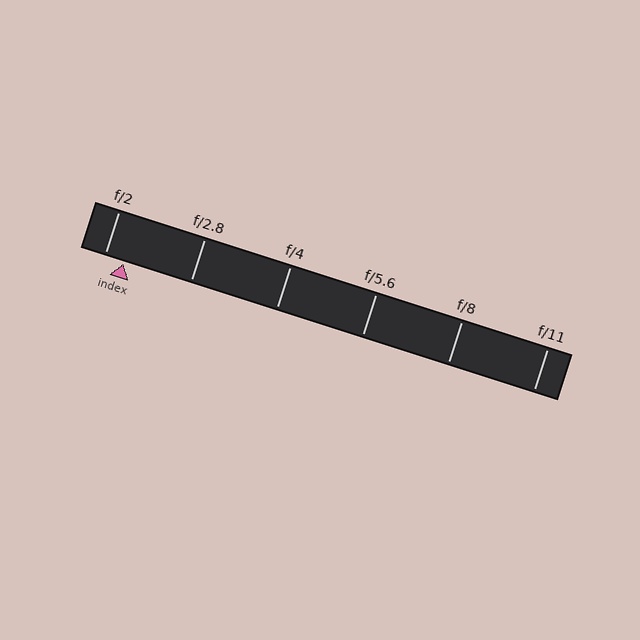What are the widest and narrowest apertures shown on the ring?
The widest aperture shown is f/2 and the narrowest is f/11.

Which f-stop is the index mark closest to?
The index mark is closest to f/2.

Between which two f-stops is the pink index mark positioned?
The index mark is between f/2 and f/2.8.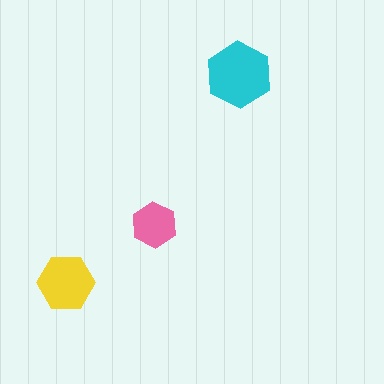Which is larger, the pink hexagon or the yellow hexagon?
The yellow one.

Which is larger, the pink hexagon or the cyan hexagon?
The cyan one.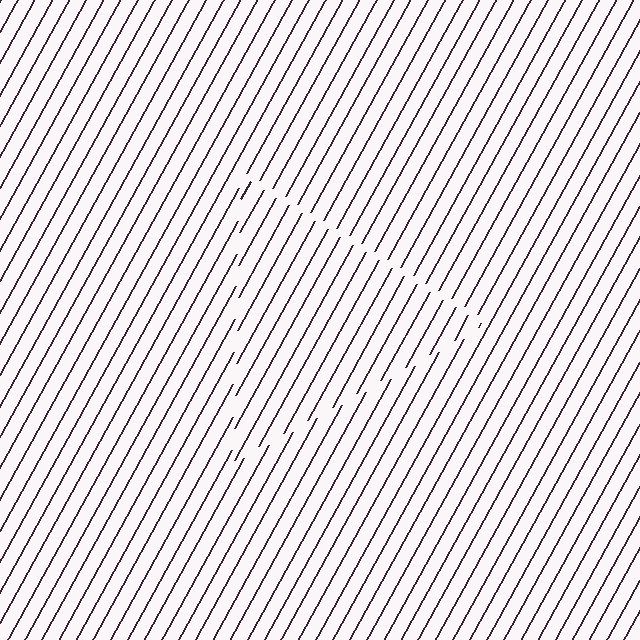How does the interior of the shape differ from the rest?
The interior of the shape contains the same grating, shifted by half a period — the contour is defined by the phase discontinuity where line-ends from the inner and outer gratings abut.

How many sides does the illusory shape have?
3 sides — the line-ends trace a triangle.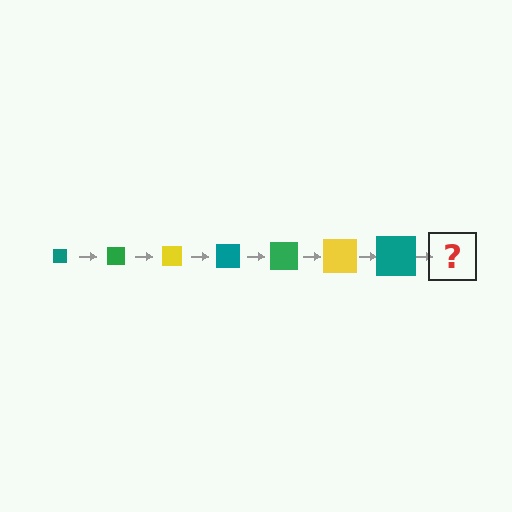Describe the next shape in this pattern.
It should be a green square, larger than the previous one.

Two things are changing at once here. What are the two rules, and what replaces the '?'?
The two rules are that the square grows larger each step and the color cycles through teal, green, and yellow. The '?' should be a green square, larger than the previous one.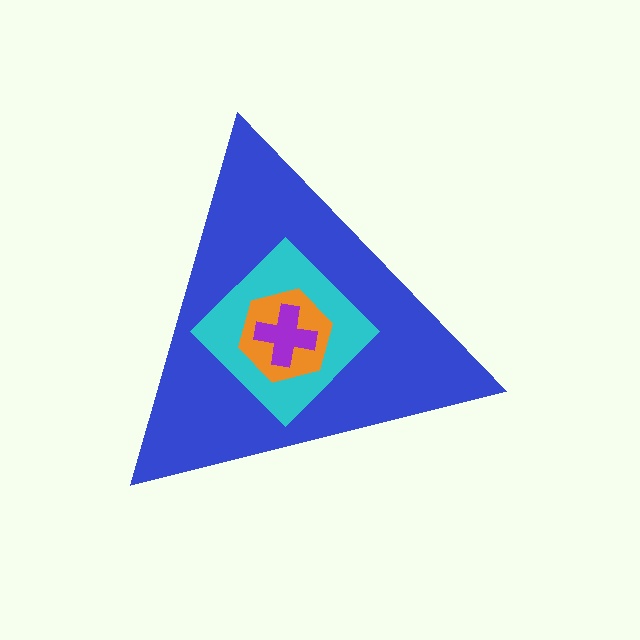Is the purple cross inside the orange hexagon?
Yes.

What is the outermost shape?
The blue triangle.